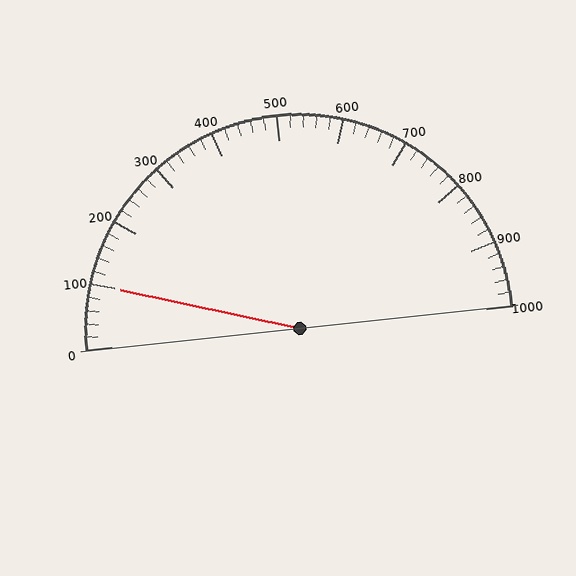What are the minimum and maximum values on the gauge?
The gauge ranges from 0 to 1000.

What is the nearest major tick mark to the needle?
The nearest major tick mark is 100.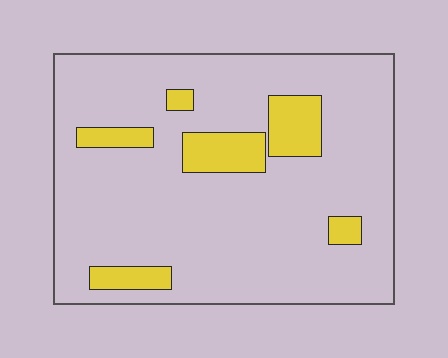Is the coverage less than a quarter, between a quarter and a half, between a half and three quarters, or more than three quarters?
Less than a quarter.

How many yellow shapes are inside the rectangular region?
6.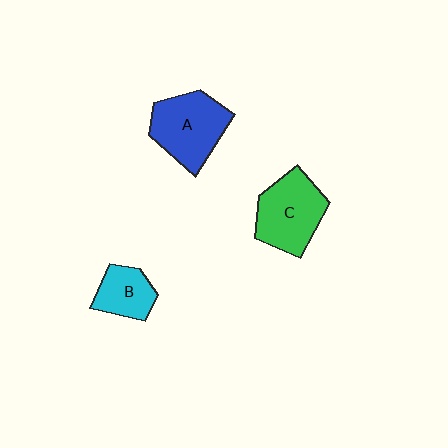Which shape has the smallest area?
Shape B (cyan).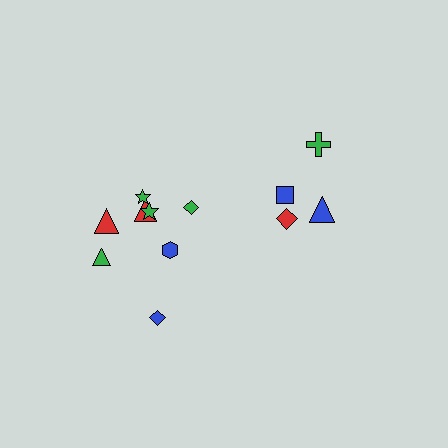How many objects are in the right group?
There are 4 objects.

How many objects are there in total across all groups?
There are 12 objects.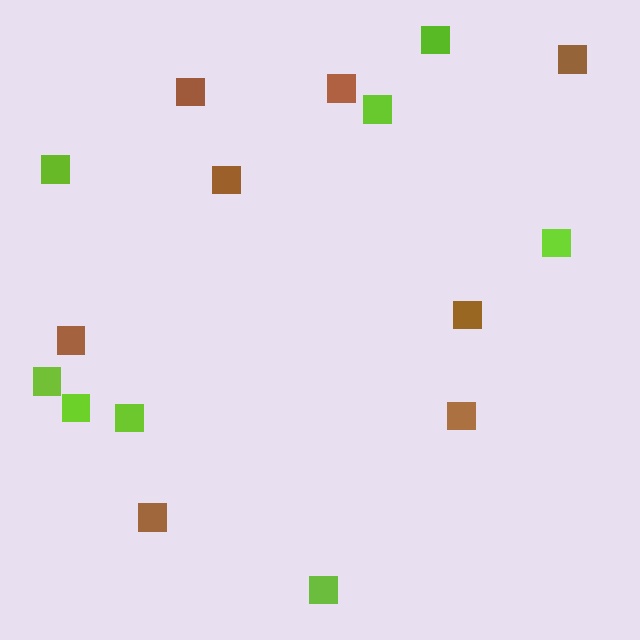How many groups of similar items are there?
There are 2 groups: one group of brown squares (8) and one group of lime squares (8).